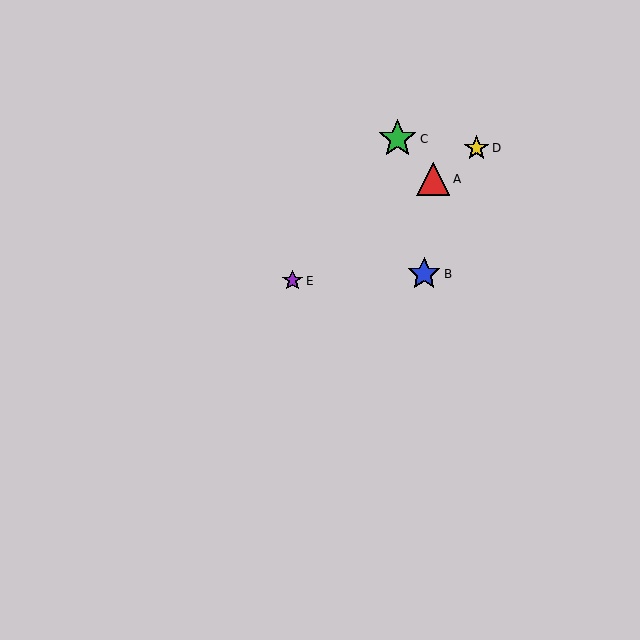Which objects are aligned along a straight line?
Objects A, D, E are aligned along a straight line.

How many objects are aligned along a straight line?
3 objects (A, D, E) are aligned along a straight line.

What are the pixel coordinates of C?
Object C is at (398, 139).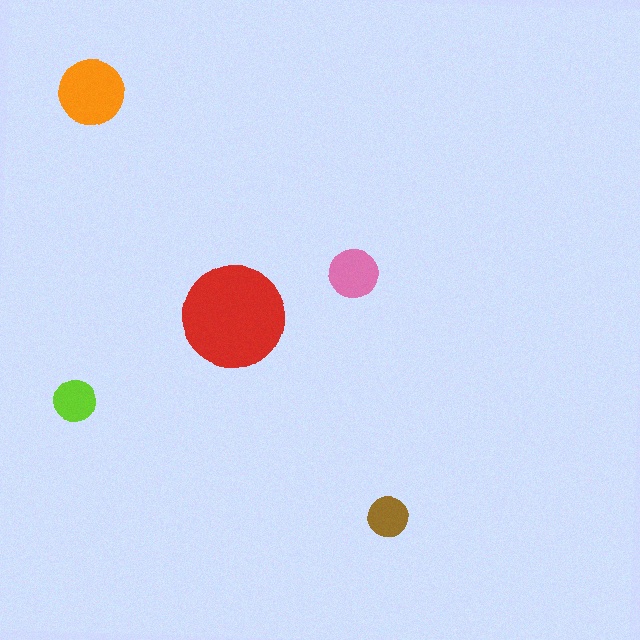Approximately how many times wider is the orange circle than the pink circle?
About 1.5 times wider.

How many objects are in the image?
There are 5 objects in the image.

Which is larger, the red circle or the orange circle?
The red one.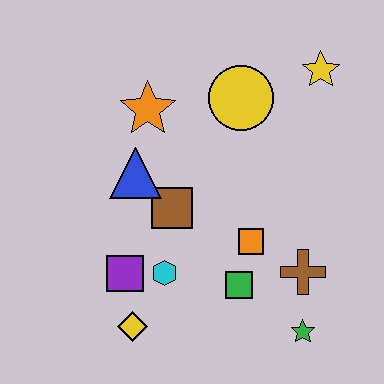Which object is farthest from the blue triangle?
The green star is farthest from the blue triangle.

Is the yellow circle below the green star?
No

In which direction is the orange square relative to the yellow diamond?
The orange square is to the right of the yellow diamond.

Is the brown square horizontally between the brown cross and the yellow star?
No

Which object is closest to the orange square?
The green square is closest to the orange square.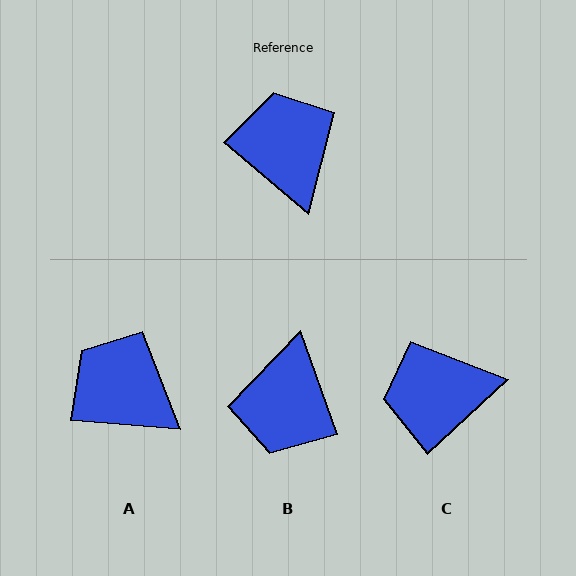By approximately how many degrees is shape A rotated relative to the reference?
Approximately 36 degrees counter-clockwise.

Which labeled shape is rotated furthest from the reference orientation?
B, about 150 degrees away.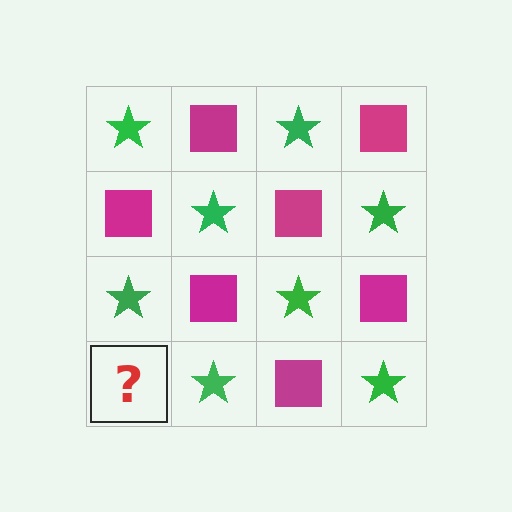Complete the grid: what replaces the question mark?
The question mark should be replaced with a magenta square.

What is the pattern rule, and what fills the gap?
The rule is that it alternates green star and magenta square in a checkerboard pattern. The gap should be filled with a magenta square.